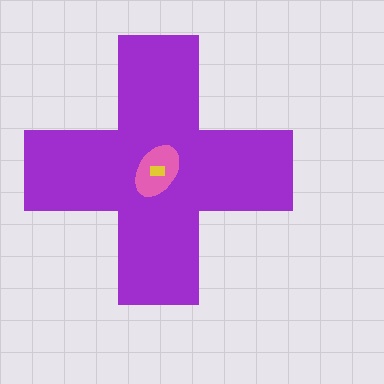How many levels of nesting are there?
3.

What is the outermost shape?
The purple cross.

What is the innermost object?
The yellow rectangle.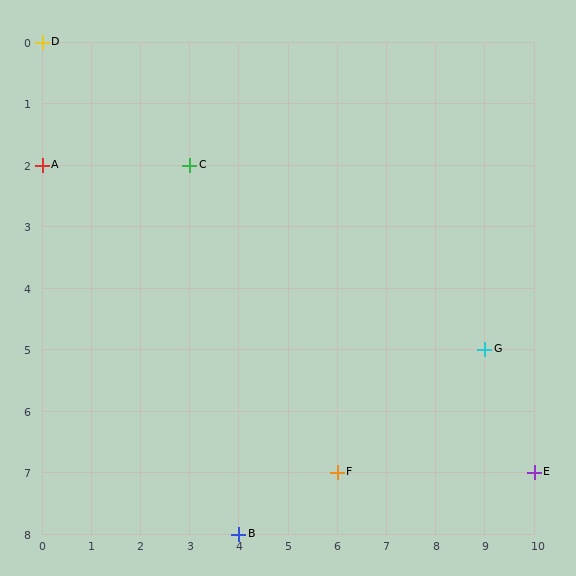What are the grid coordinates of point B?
Point B is at grid coordinates (4, 8).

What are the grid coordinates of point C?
Point C is at grid coordinates (3, 2).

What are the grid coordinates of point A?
Point A is at grid coordinates (0, 2).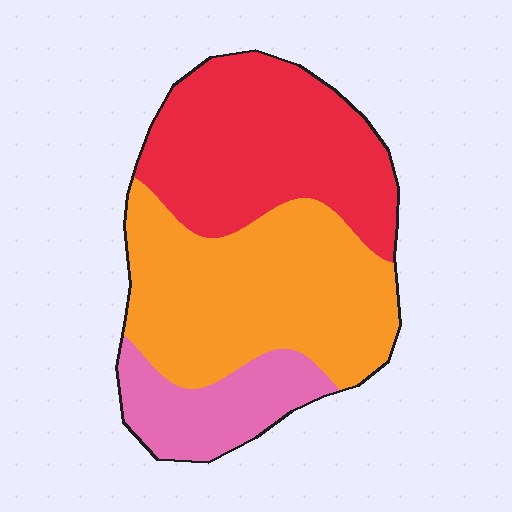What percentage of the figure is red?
Red takes up between a quarter and a half of the figure.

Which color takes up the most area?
Orange, at roughly 45%.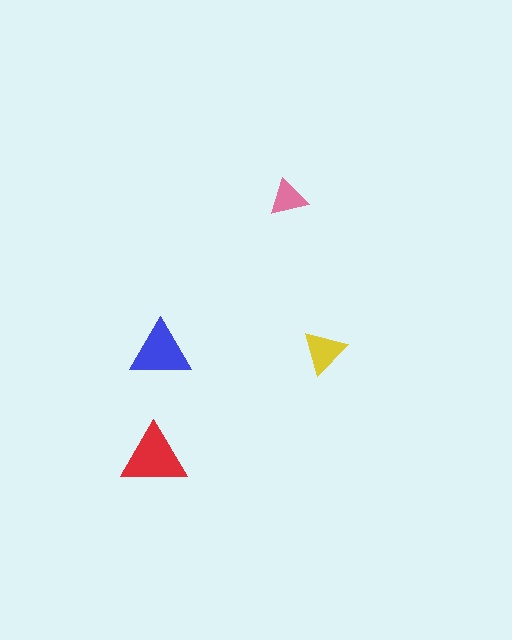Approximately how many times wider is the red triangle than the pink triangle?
About 1.5 times wider.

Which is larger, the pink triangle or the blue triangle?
The blue one.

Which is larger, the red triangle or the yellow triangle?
The red one.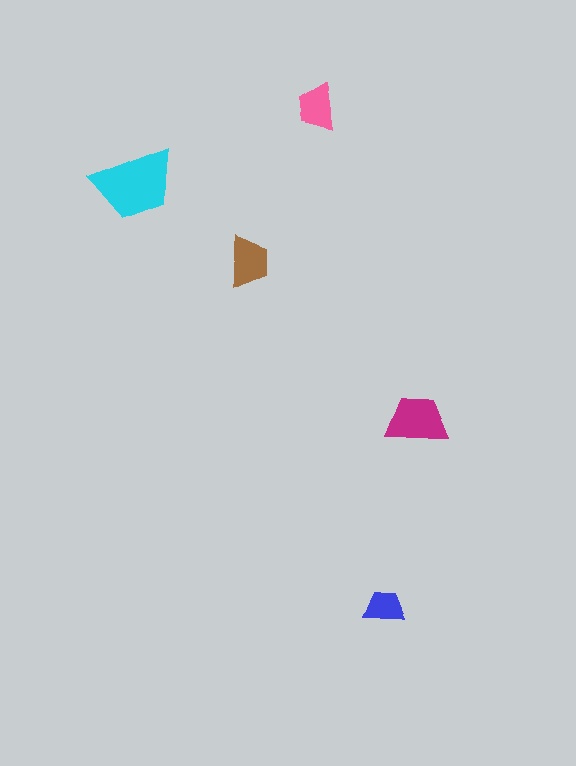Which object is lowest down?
The blue trapezoid is bottommost.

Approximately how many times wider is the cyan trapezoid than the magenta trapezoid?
About 1.5 times wider.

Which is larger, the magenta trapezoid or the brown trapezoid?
The magenta one.